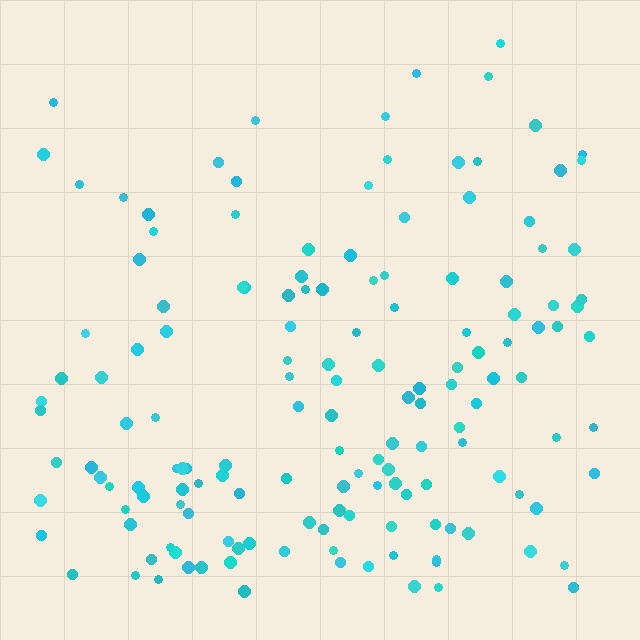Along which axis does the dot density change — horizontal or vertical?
Vertical.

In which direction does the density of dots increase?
From top to bottom, with the bottom side densest.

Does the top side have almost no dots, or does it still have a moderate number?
Still a moderate number, just noticeably fewer than the bottom.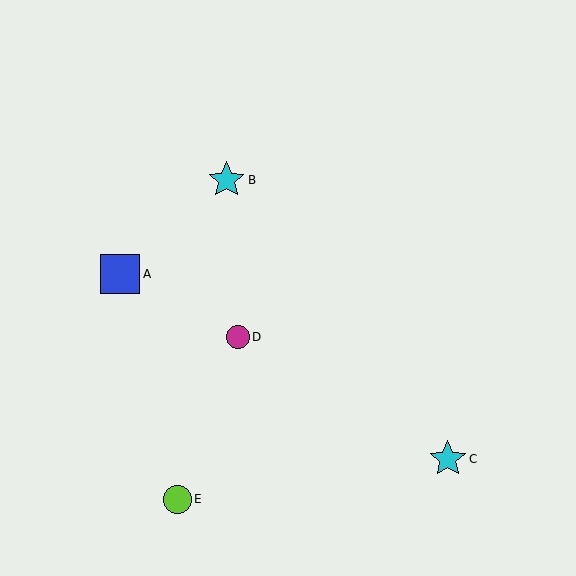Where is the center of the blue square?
The center of the blue square is at (120, 274).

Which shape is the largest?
The blue square (labeled A) is the largest.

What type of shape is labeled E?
Shape E is a lime circle.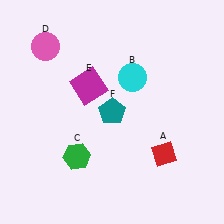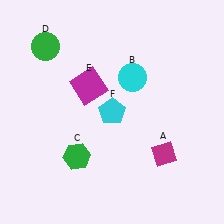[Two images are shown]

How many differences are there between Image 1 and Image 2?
There are 3 differences between the two images.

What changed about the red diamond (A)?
In Image 1, A is red. In Image 2, it changed to magenta.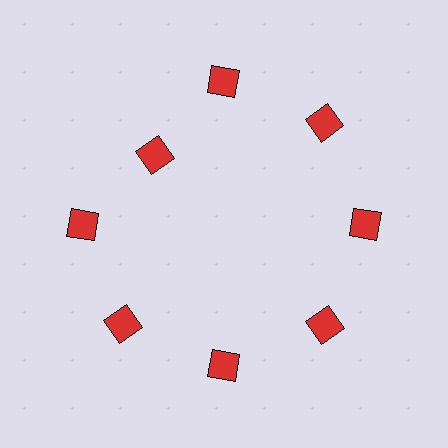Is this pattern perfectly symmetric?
No. The 8 red squares are arranged in a ring, but one element near the 10 o'clock position is pulled inward toward the center, breaking the 8-fold rotational symmetry.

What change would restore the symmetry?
The symmetry would be restored by moving it outward, back onto the ring so that all 8 squares sit at equal angles and equal distance from the center.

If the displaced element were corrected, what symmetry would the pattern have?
It would have 8-fold rotational symmetry — the pattern would map onto itself every 45 degrees.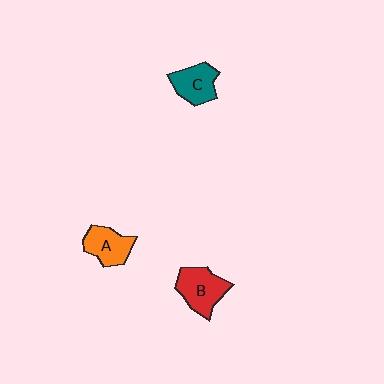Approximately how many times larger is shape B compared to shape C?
Approximately 1.2 times.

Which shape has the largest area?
Shape B (red).